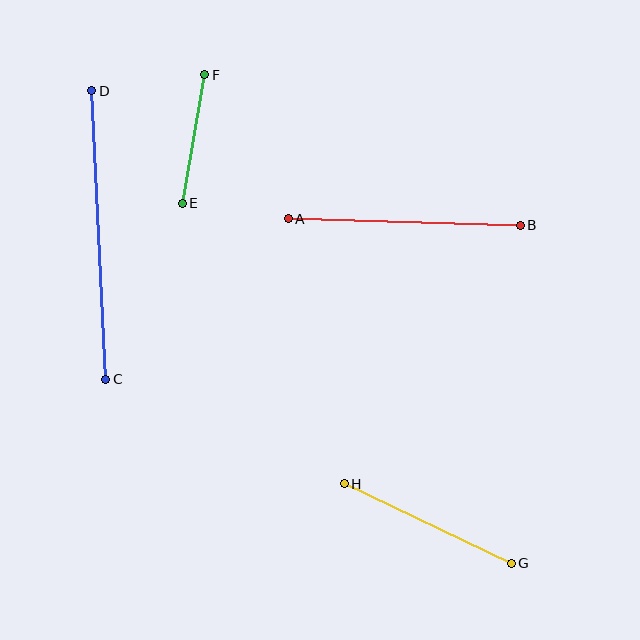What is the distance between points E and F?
The distance is approximately 131 pixels.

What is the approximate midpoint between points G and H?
The midpoint is at approximately (428, 523) pixels.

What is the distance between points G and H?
The distance is approximately 185 pixels.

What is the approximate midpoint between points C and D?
The midpoint is at approximately (99, 235) pixels.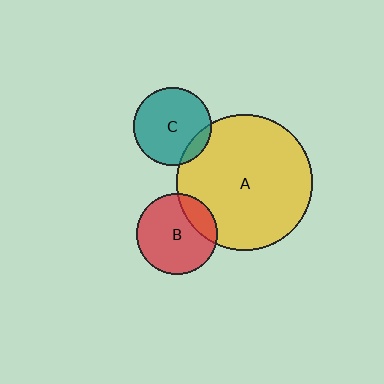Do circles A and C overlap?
Yes.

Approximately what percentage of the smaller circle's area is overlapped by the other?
Approximately 10%.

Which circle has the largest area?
Circle A (yellow).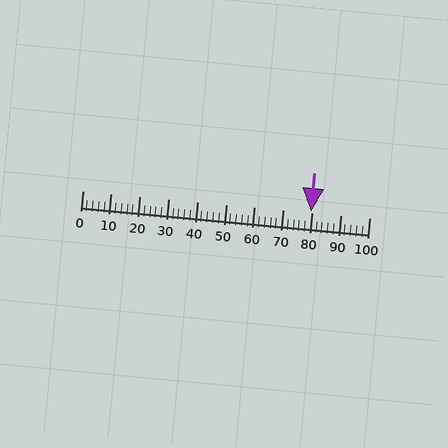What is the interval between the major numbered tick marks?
The major tick marks are spaced 10 units apart.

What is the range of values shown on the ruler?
The ruler shows values from 0 to 100.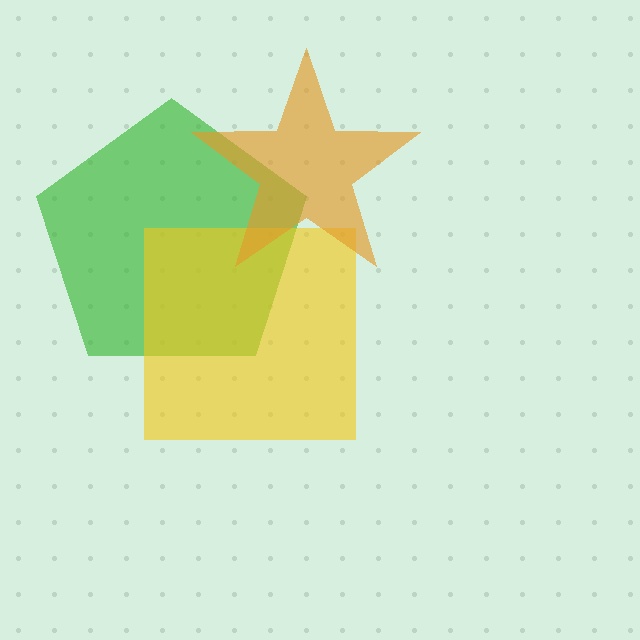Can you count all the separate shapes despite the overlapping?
Yes, there are 3 separate shapes.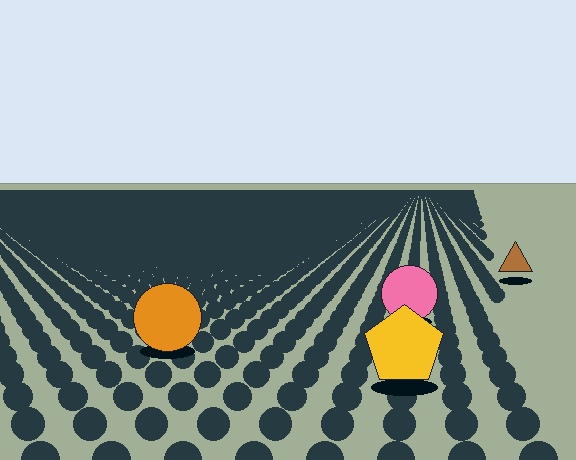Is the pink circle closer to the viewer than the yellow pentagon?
No. The yellow pentagon is closer — you can tell from the texture gradient: the ground texture is coarser near it.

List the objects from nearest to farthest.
From nearest to farthest: the yellow pentagon, the orange circle, the pink circle, the brown triangle.